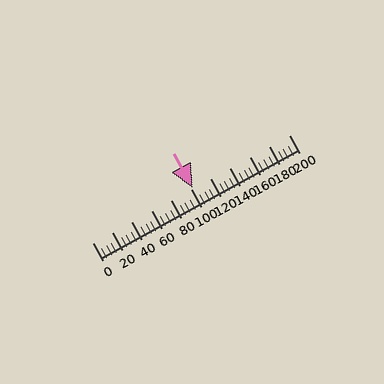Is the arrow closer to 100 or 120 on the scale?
The arrow is closer to 100.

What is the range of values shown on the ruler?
The ruler shows values from 0 to 200.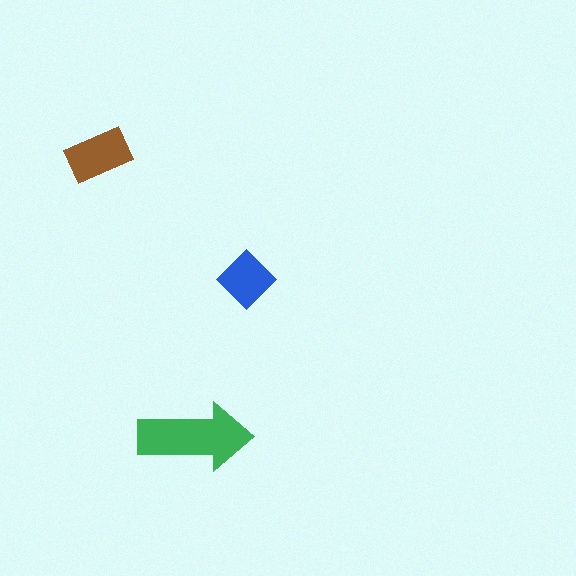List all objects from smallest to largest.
The blue diamond, the brown rectangle, the green arrow.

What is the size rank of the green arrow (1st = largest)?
1st.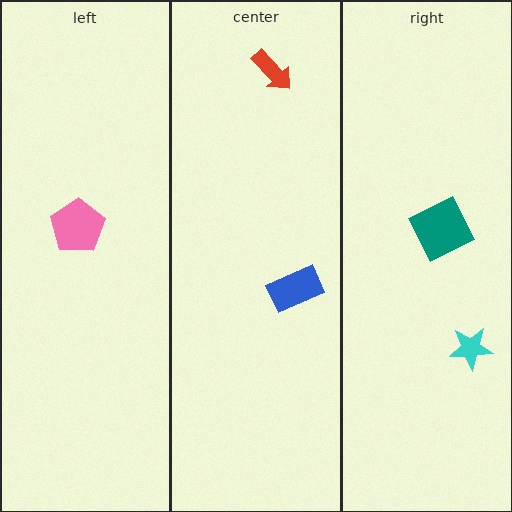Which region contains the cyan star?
The right region.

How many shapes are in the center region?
2.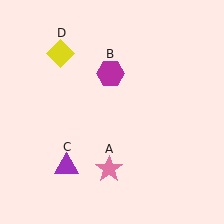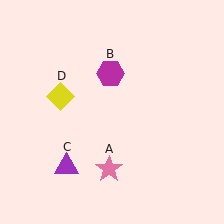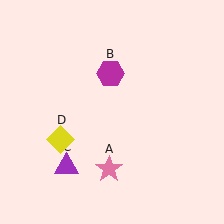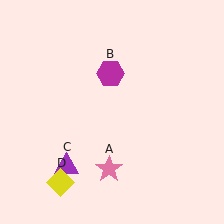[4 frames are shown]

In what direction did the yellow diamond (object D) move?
The yellow diamond (object D) moved down.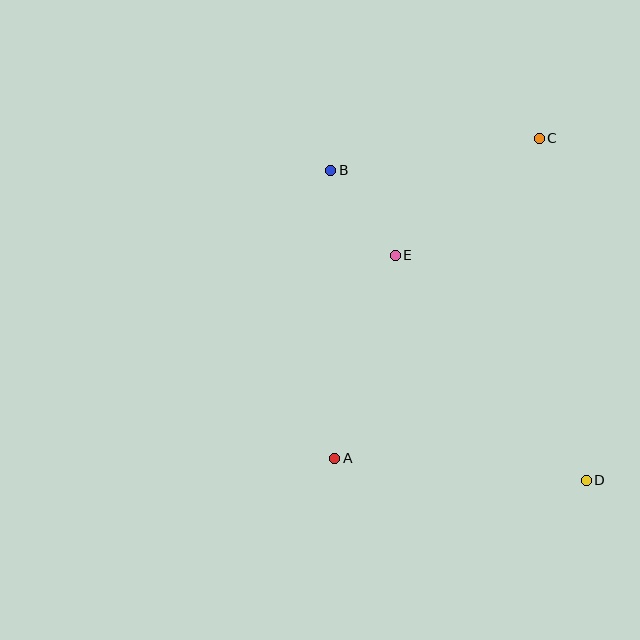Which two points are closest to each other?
Points B and E are closest to each other.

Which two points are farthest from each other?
Points B and D are farthest from each other.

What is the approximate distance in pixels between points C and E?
The distance between C and E is approximately 186 pixels.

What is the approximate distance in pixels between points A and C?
The distance between A and C is approximately 380 pixels.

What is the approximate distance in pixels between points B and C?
The distance between B and C is approximately 211 pixels.